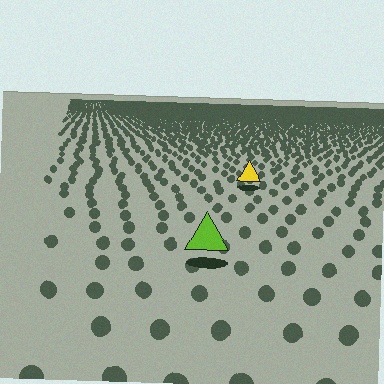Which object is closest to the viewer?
The lime triangle is closest. The texture marks near it are larger and more spread out.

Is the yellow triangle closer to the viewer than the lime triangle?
No. The lime triangle is closer — you can tell from the texture gradient: the ground texture is coarser near it.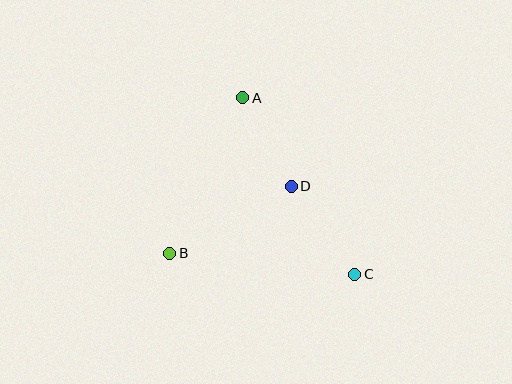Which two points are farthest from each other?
Points A and C are farthest from each other.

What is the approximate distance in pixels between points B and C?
The distance between B and C is approximately 186 pixels.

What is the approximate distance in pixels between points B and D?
The distance between B and D is approximately 139 pixels.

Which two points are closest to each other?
Points A and D are closest to each other.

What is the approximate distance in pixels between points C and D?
The distance between C and D is approximately 108 pixels.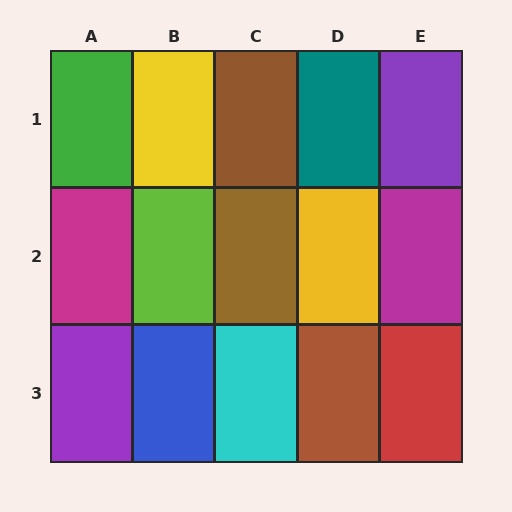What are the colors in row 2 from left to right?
Magenta, lime, brown, yellow, magenta.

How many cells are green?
1 cell is green.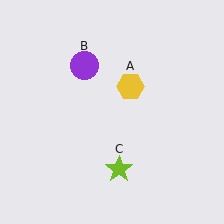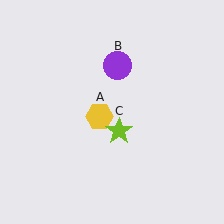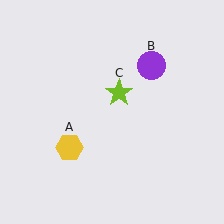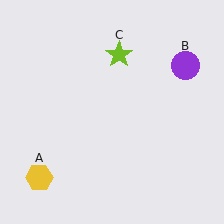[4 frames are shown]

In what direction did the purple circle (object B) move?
The purple circle (object B) moved right.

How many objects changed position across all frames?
3 objects changed position: yellow hexagon (object A), purple circle (object B), lime star (object C).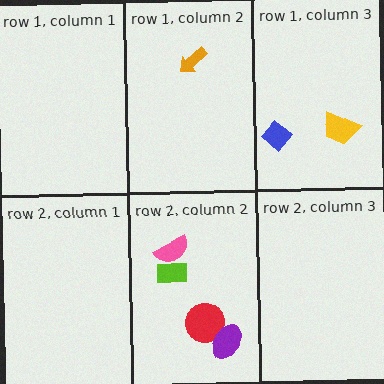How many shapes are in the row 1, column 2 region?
1.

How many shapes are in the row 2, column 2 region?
4.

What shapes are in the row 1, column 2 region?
The orange arrow.